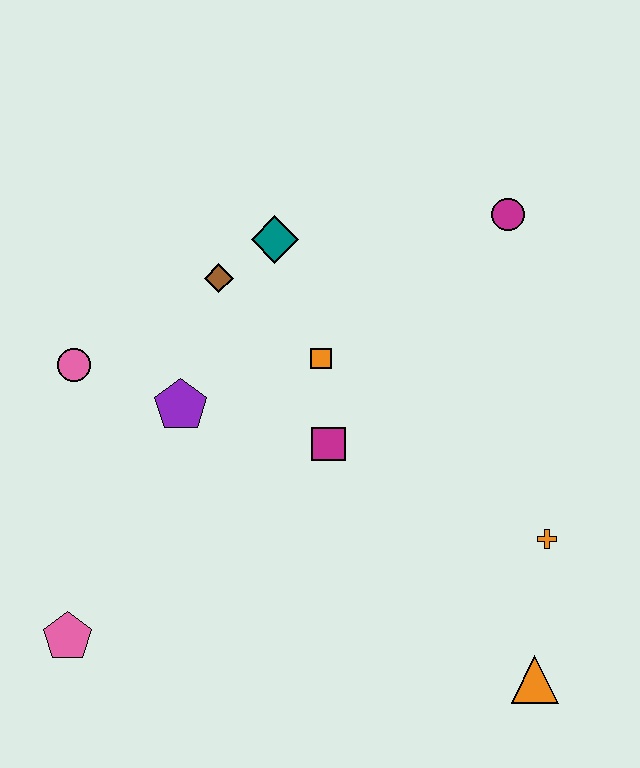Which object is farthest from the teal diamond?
The orange triangle is farthest from the teal diamond.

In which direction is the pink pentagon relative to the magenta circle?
The pink pentagon is to the left of the magenta circle.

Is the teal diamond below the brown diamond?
No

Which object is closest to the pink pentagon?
The purple pentagon is closest to the pink pentagon.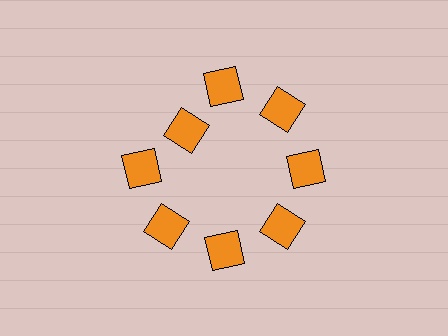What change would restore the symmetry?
The symmetry would be restored by moving it outward, back onto the ring so that all 8 squares sit at equal angles and equal distance from the center.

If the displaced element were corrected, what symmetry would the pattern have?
It would have 8-fold rotational symmetry — the pattern would map onto itself every 45 degrees.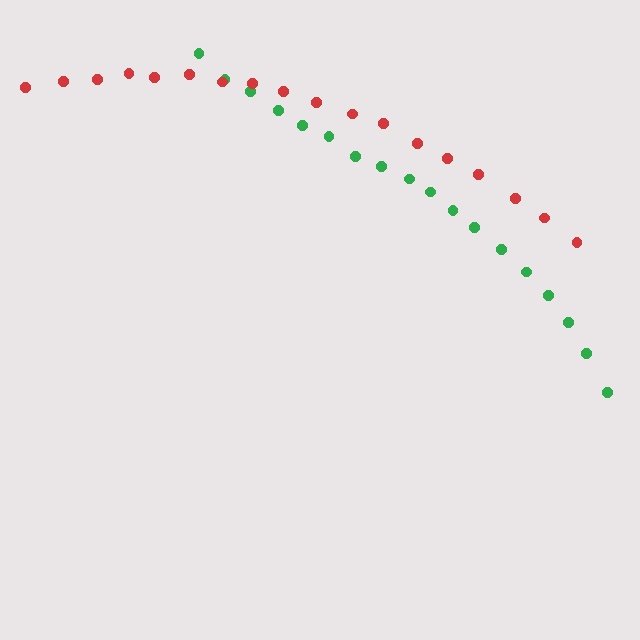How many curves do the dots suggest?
There are 2 distinct paths.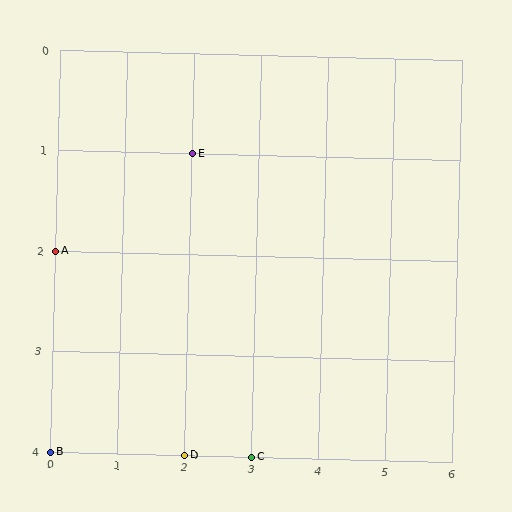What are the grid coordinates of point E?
Point E is at grid coordinates (2, 1).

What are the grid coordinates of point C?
Point C is at grid coordinates (3, 4).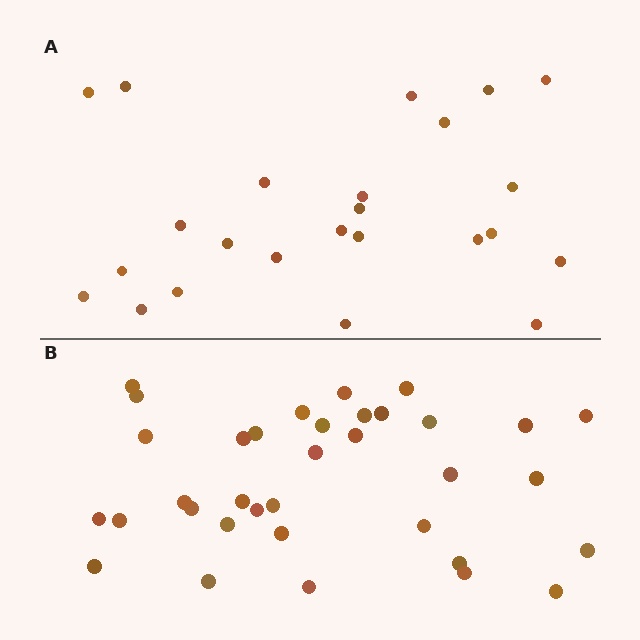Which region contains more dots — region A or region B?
Region B (the bottom region) has more dots.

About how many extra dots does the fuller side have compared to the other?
Region B has roughly 12 or so more dots than region A.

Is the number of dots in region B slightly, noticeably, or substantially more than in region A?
Region B has substantially more. The ratio is roughly 1.5 to 1.